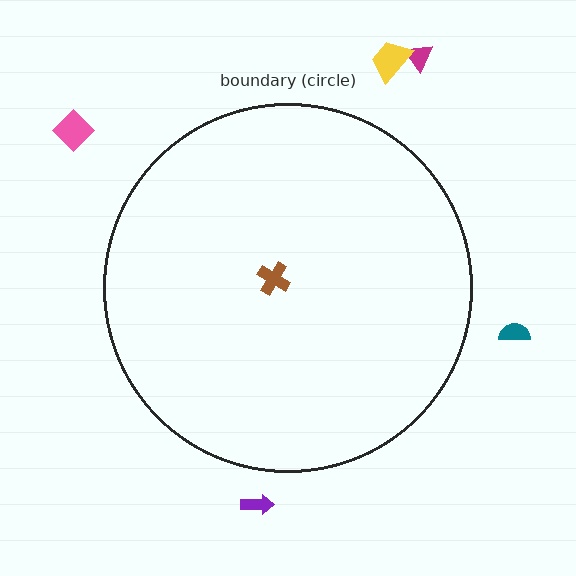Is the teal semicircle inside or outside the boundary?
Outside.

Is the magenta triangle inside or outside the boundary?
Outside.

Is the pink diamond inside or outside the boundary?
Outside.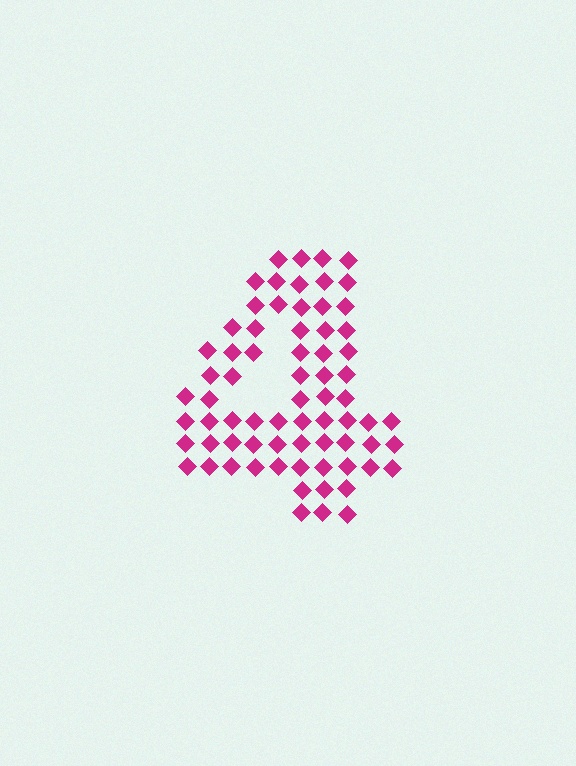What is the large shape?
The large shape is the digit 4.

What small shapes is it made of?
It is made of small diamonds.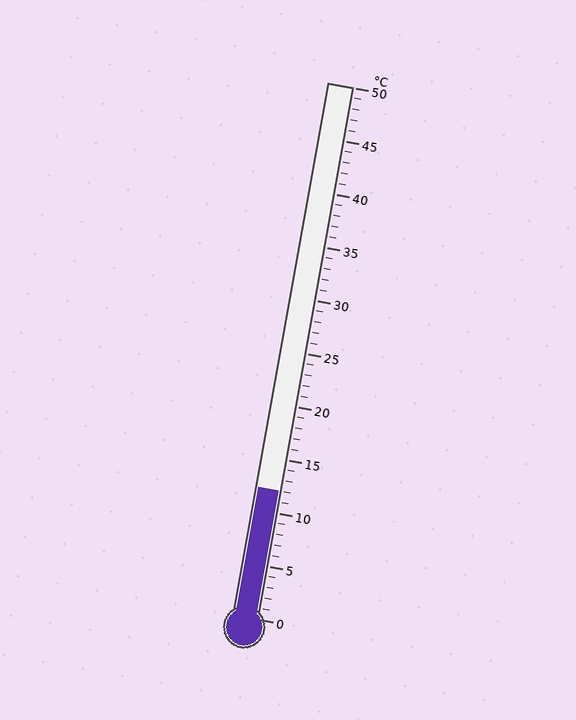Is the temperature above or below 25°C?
The temperature is below 25°C.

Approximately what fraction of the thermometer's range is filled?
The thermometer is filled to approximately 25% of its range.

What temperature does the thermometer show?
The thermometer shows approximately 12°C.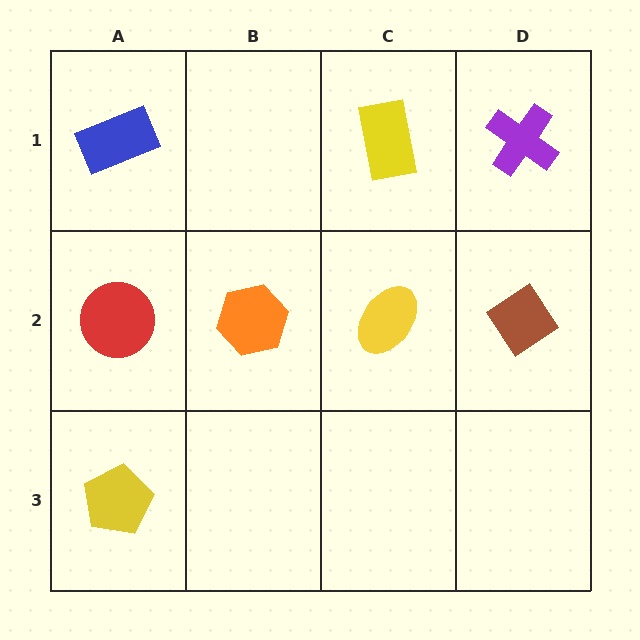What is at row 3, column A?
A yellow pentagon.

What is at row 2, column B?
An orange hexagon.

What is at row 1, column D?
A purple cross.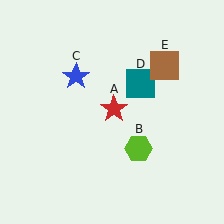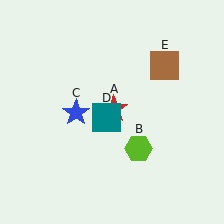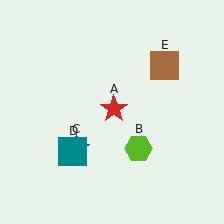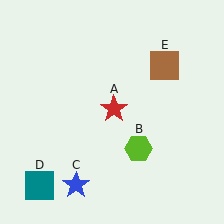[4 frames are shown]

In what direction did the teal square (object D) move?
The teal square (object D) moved down and to the left.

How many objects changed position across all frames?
2 objects changed position: blue star (object C), teal square (object D).